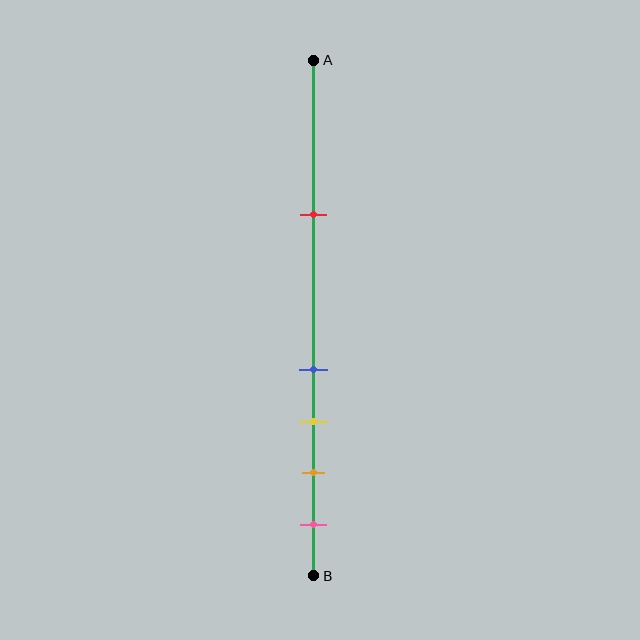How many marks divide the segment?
There are 5 marks dividing the segment.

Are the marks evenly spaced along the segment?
No, the marks are not evenly spaced.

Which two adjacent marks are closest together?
The blue and yellow marks are the closest adjacent pair.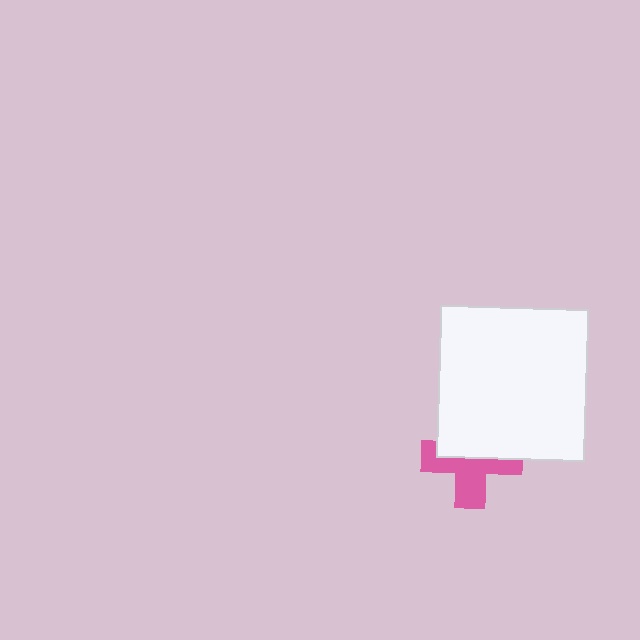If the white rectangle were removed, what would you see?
You would see the complete pink cross.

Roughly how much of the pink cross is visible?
About half of it is visible (roughly 53%).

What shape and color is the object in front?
The object in front is a white rectangle.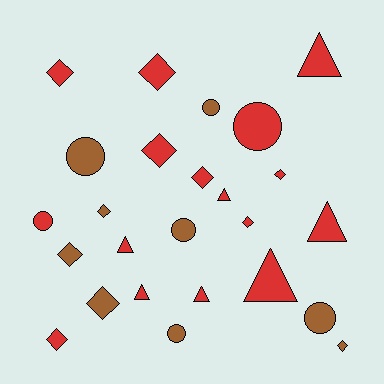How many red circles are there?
There are 2 red circles.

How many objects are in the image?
There are 25 objects.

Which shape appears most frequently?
Diamond, with 11 objects.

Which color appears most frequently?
Red, with 16 objects.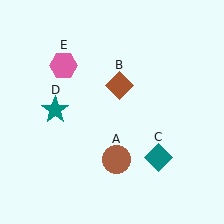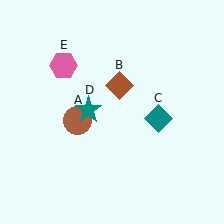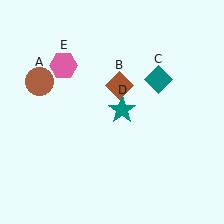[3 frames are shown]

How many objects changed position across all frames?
3 objects changed position: brown circle (object A), teal diamond (object C), teal star (object D).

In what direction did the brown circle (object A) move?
The brown circle (object A) moved up and to the left.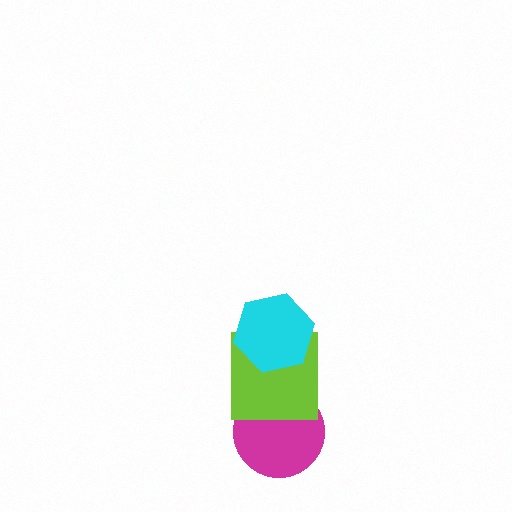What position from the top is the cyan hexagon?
The cyan hexagon is 1st from the top.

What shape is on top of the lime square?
The cyan hexagon is on top of the lime square.